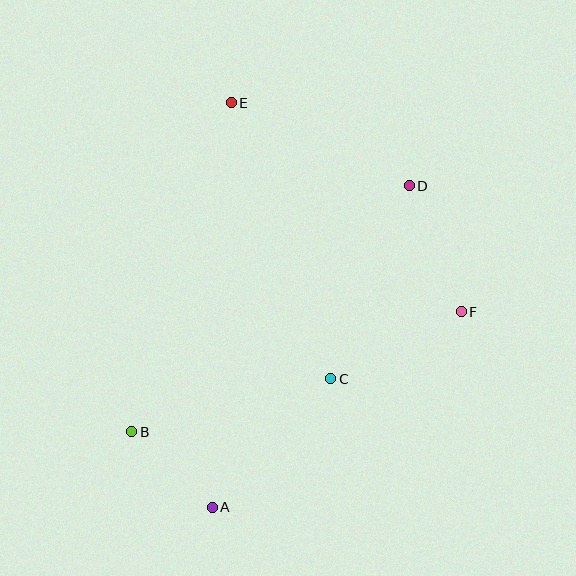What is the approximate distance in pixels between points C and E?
The distance between C and E is approximately 293 pixels.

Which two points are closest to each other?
Points A and B are closest to each other.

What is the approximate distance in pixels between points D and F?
The distance between D and F is approximately 136 pixels.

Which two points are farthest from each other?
Points A and E are farthest from each other.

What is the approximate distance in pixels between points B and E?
The distance between B and E is approximately 344 pixels.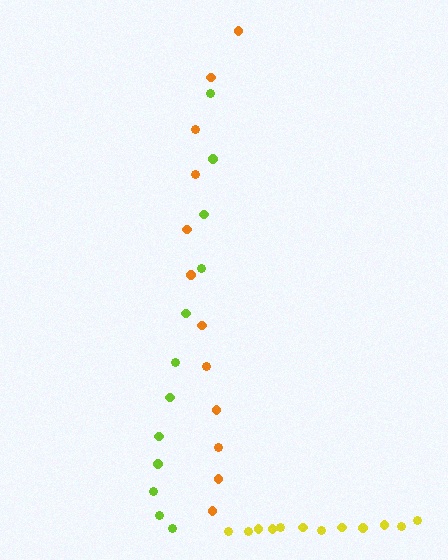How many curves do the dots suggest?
There are 3 distinct paths.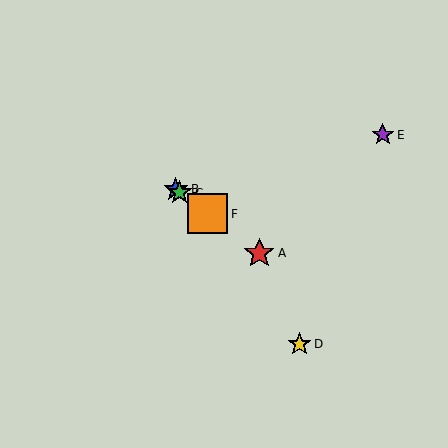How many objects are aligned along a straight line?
4 objects (A, B, C, F) are aligned along a straight line.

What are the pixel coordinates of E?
Object E is at (383, 135).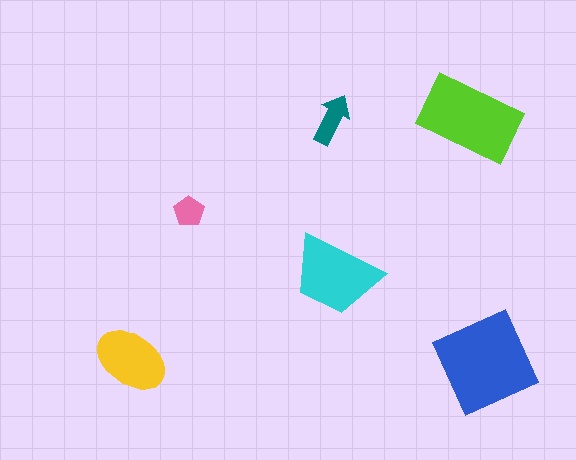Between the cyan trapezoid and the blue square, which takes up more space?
The blue square.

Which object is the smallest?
The pink pentagon.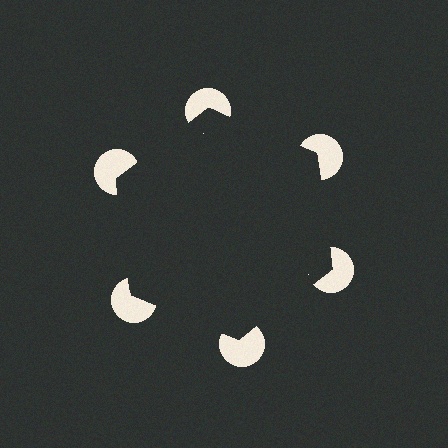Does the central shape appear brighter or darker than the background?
It typically appears slightly darker than the background, even though no actual brightness change is drawn.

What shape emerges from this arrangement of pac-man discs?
An illusory hexagon — its edges are inferred from the aligned wedge cuts in the pac-man discs, not physically drawn.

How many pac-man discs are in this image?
There are 6 — one at each vertex of the illusory hexagon.